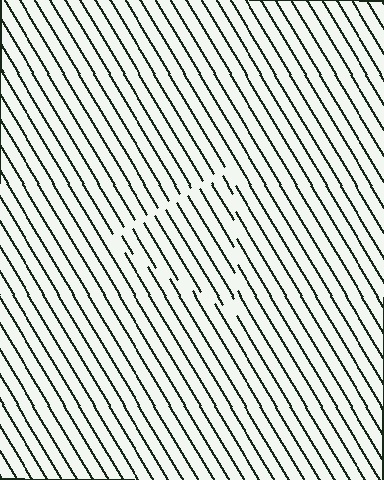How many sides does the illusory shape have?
3 sides — the line-ends trace a triangle.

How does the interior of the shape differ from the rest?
The interior of the shape contains the same grating, shifted by half a period — the contour is defined by the phase discontinuity where line-ends from the inner and outer gratings abut.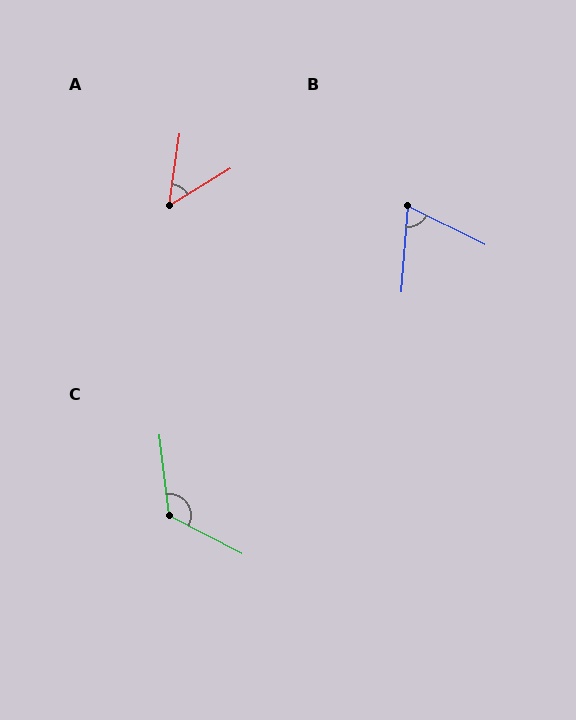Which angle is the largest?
C, at approximately 124 degrees.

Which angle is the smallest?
A, at approximately 51 degrees.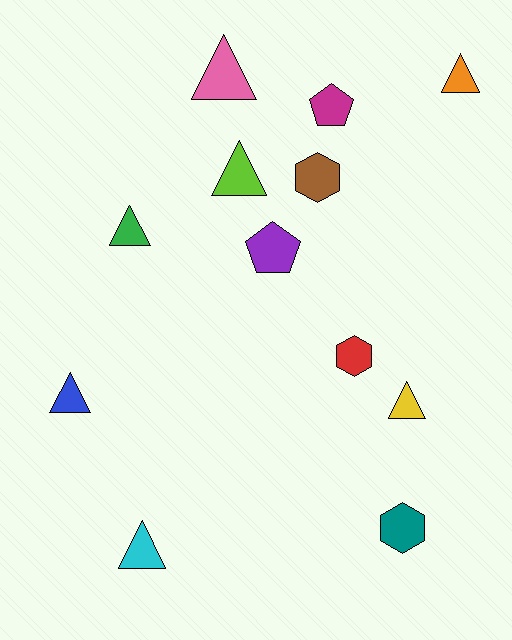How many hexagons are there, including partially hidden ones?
There are 3 hexagons.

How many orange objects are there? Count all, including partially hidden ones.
There is 1 orange object.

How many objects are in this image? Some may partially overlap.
There are 12 objects.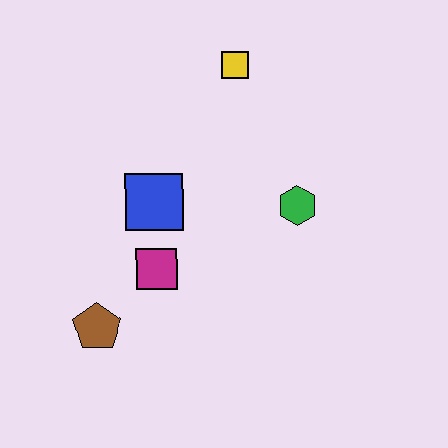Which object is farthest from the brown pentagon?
The yellow square is farthest from the brown pentagon.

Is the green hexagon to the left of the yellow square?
No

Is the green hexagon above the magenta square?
Yes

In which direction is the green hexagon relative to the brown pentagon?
The green hexagon is to the right of the brown pentagon.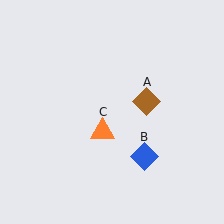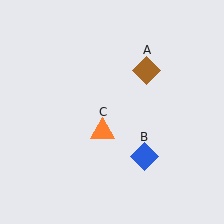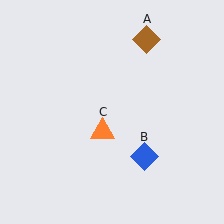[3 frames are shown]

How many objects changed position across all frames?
1 object changed position: brown diamond (object A).